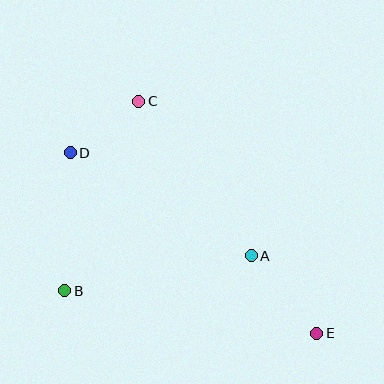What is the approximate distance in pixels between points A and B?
The distance between A and B is approximately 190 pixels.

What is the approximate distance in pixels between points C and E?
The distance between C and E is approximately 293 pixels.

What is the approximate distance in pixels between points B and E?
The distance between B and E is approximately 255 pixels.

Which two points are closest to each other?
Points C and D are closest to each other.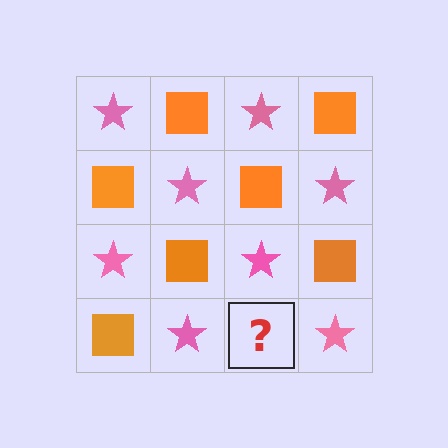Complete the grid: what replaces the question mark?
The question mark should be replaced with an orange square.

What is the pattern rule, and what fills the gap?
The rule is that it alternates pink star and orange square in a checkerboard pattern. The gap should be filled with an orange square.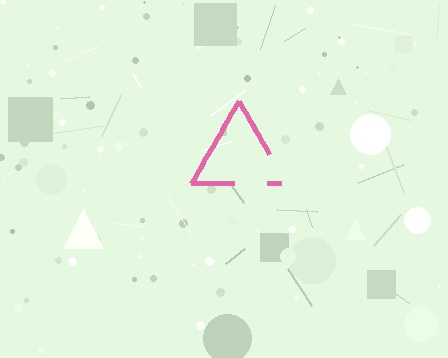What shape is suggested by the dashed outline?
The dashed outline suggests a triangle.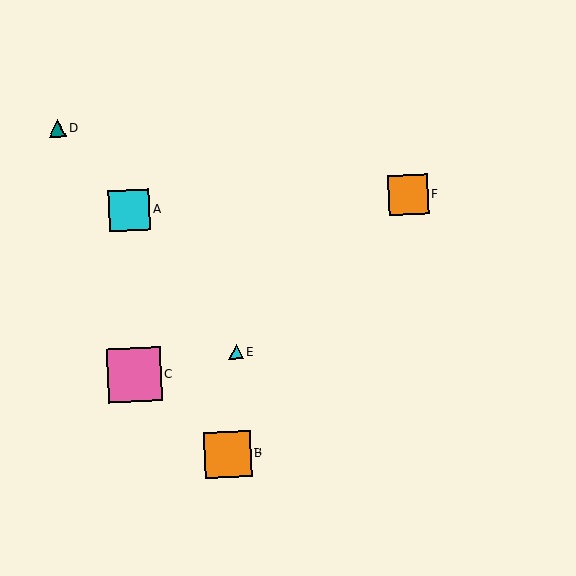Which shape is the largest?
The pink square (labeled C) is the largest.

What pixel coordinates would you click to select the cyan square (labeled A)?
Click at (129, 210) to select the cyan square A.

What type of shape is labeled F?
Shape F is an orange square.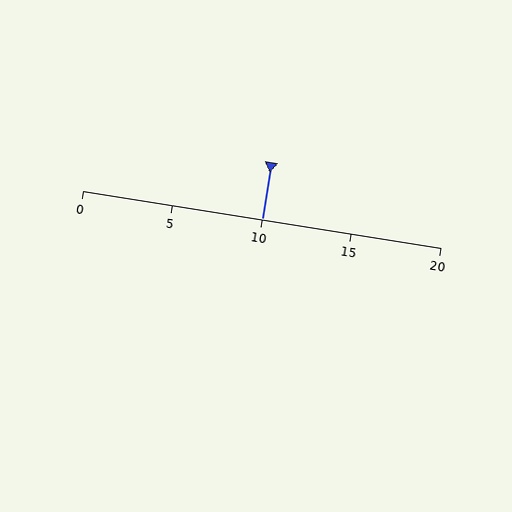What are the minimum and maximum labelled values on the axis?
The axis runs from 0 to 20.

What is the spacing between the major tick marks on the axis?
The major ticks are spaced 5 apart.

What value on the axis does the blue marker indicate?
The marker indicates approximately 10.